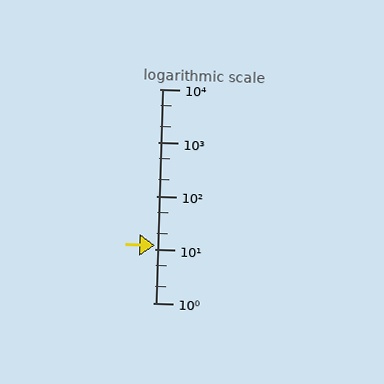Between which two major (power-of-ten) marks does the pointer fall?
The pointer is between 10 and 100.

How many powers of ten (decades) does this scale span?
The scale spans 4 decades, from 1 to 10000.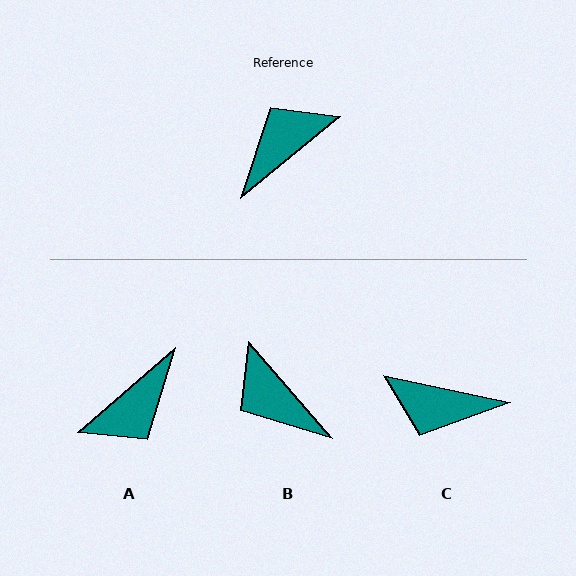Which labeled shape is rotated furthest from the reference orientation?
A, about 178 degrees away.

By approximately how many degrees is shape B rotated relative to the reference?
Approximately 91 degrees counter-clockwise.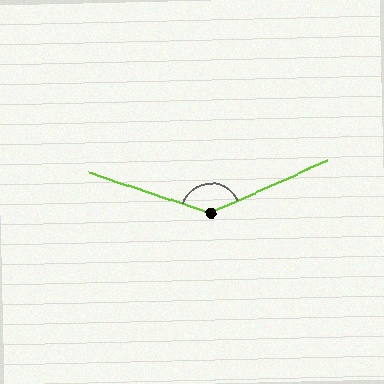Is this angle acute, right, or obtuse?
It is obtuse.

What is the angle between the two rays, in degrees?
Approximately 138 degrees.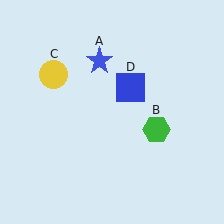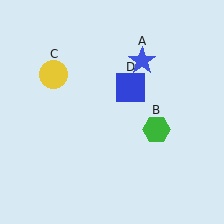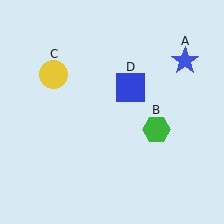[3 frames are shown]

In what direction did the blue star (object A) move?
The blue star (object A) moved right.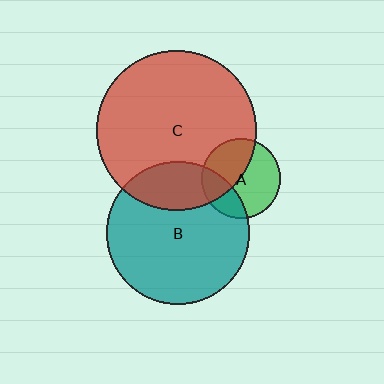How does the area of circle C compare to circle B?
Approximately 1.3 times.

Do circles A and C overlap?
Yes.